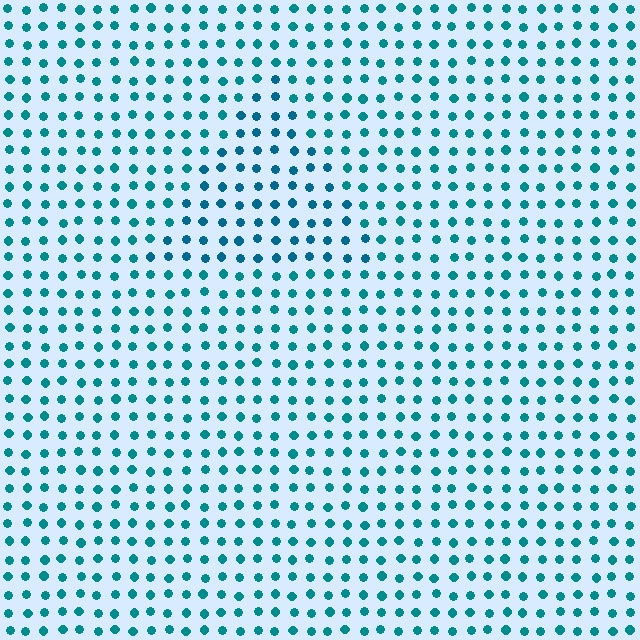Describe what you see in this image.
The image is filled with small teal elements in a uniform arrangement. A triangle-shaped region is visible where the elements are tinted to a slightly different hue, forming a subtle color boundary.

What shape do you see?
I see a triangle.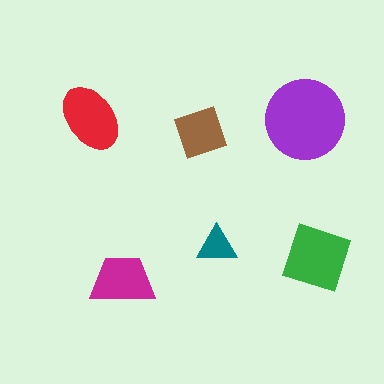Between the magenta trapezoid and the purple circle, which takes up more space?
The purple circle.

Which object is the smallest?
The teal triangle.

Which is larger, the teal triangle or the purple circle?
The purple circle.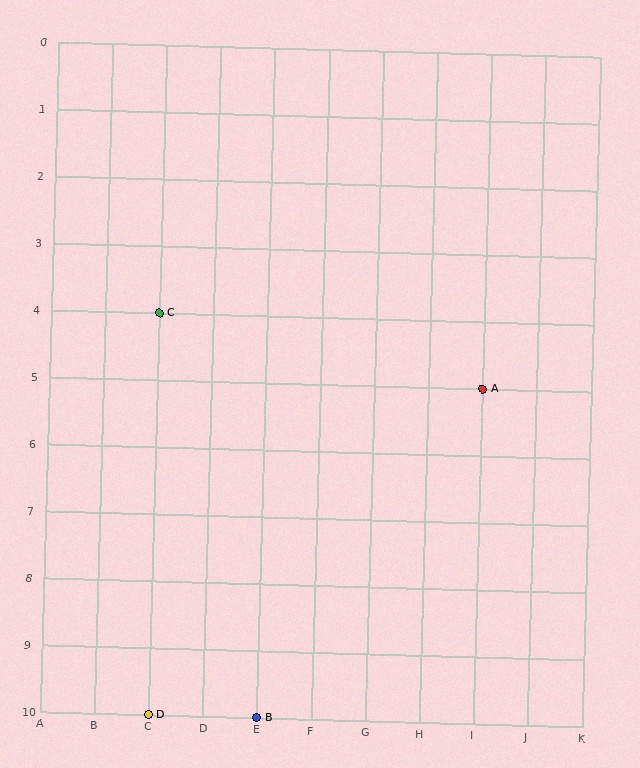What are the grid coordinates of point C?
Point C is at grid coordinates (C, 4).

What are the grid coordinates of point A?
Point A is at grid coordinates (I, 5).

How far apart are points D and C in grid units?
Points D and C are 6 rows apart.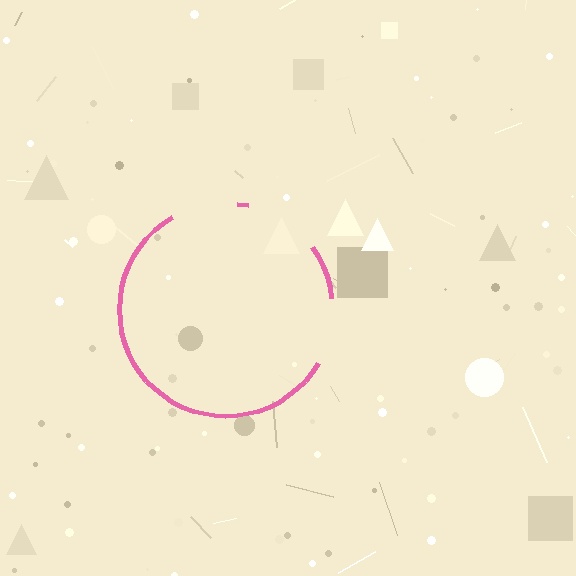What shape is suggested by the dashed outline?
The dashed outline suggests a circle.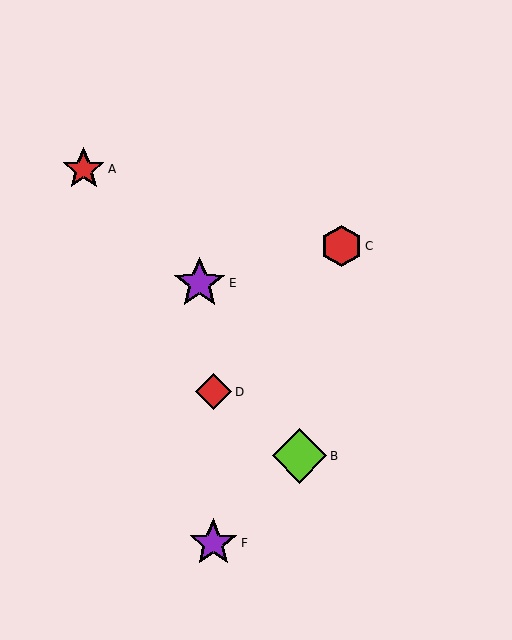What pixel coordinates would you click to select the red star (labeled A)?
Click at (84, 169) to select the red star A.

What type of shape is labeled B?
Shape B is a lime diamond.